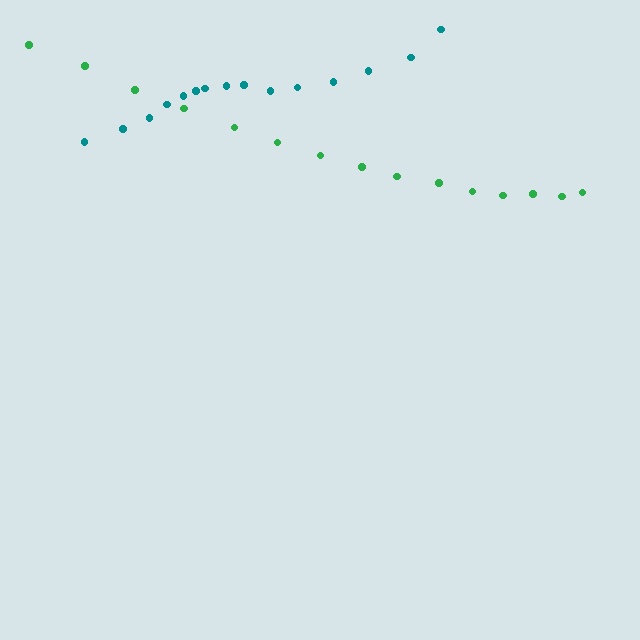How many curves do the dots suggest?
There are 2 distinct paths.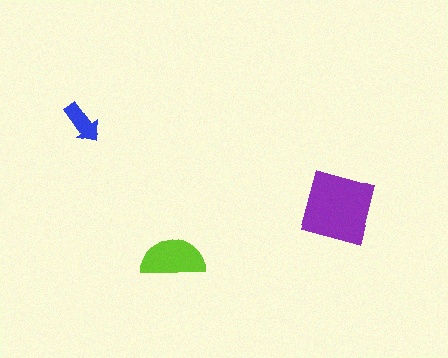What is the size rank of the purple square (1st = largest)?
1st.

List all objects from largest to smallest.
The purple square, the lime semicircle, the blue arrow.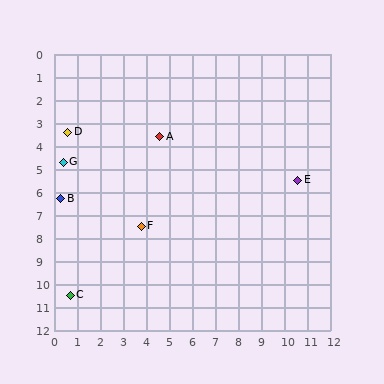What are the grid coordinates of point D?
Point D is at approximately (0.6, 3.4).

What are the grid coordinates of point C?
Point C is at approximately (0.7, 10.5).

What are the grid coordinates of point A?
Point A is at approximately (4.6, 3.6).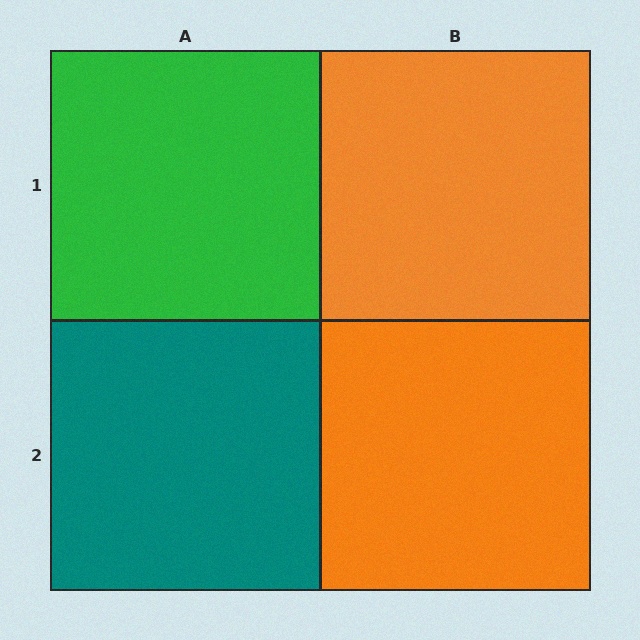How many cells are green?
1 cell is green.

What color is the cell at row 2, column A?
Teal.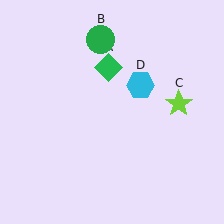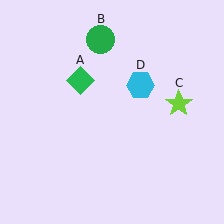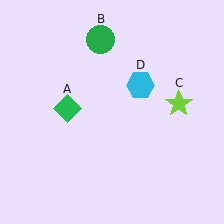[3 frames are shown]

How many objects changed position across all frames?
1 object changed position: green diamond (object A).